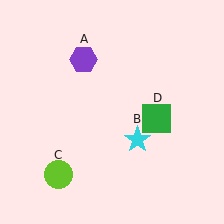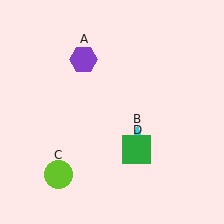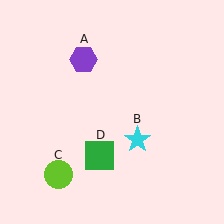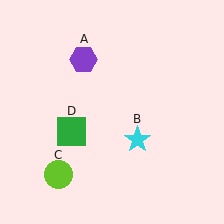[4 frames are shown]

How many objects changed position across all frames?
1 object changed position: green square (object D).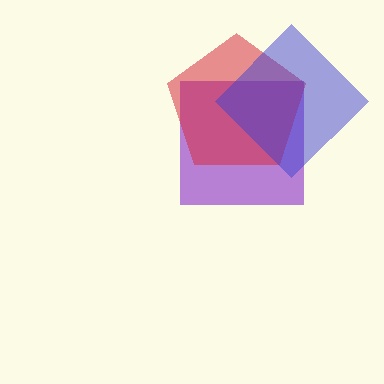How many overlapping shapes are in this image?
There are 3 overlapping shapes in the image.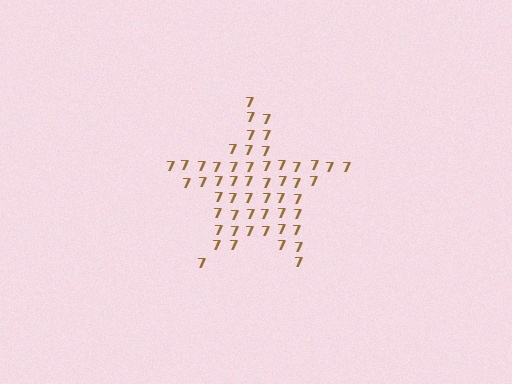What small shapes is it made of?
It is made of small digit 7's.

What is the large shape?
The large shape is a star.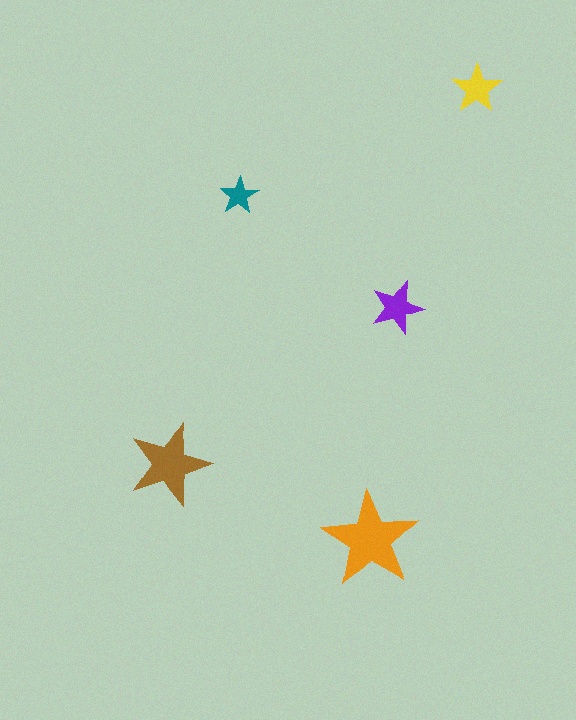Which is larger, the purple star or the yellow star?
The purple one.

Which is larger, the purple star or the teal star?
The purple one.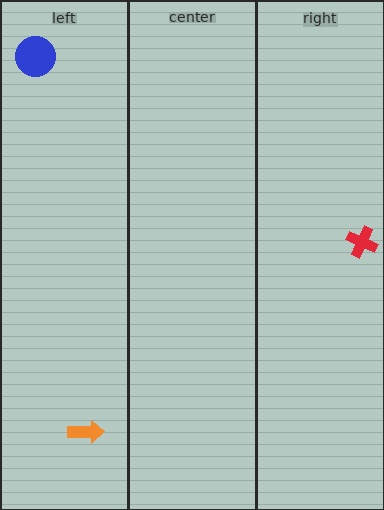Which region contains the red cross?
The right region.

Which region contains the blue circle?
The left region.